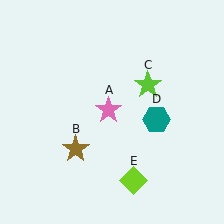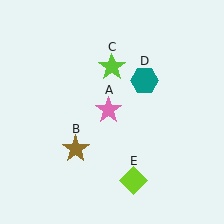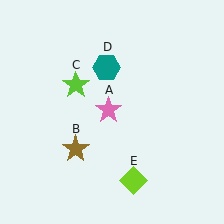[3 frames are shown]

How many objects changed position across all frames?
2 objects changed position: lime star (object C), teal hexagon (object D).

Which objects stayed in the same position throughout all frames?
Pink star (object A) and brown star (object B) and lime diamond (object E) remained stationary.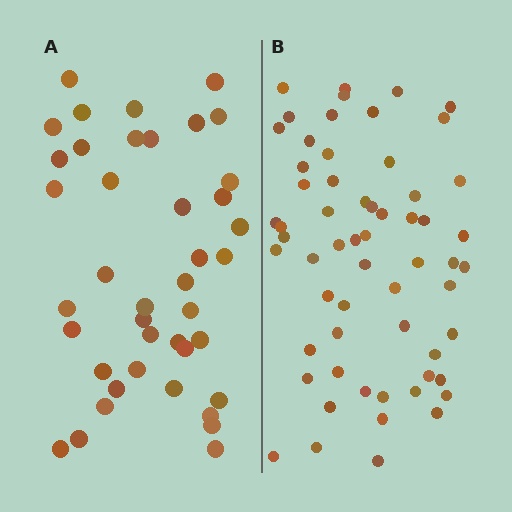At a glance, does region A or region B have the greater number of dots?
Region B (the right region) has more dots.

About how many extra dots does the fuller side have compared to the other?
Region B has approximately 20 more dots than region A.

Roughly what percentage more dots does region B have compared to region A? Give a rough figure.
About 45% more.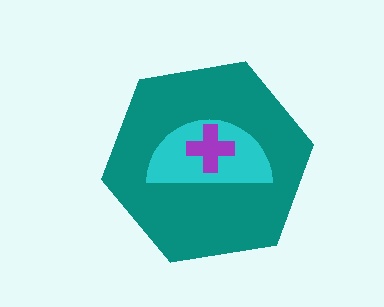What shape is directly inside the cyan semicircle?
The purple cross.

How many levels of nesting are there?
3.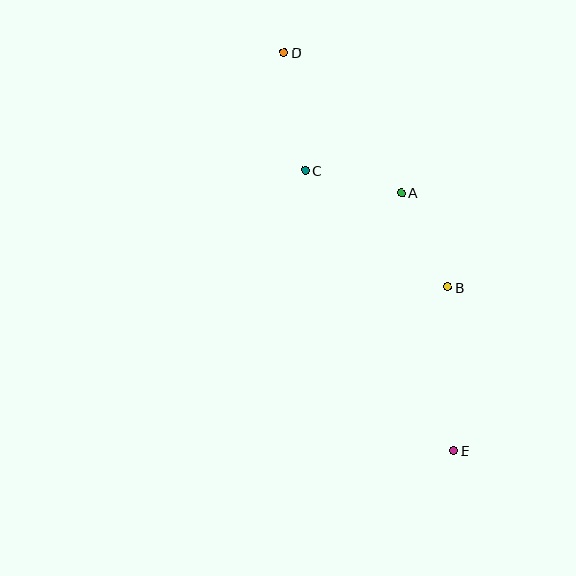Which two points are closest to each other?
Points A and C are closest to each other.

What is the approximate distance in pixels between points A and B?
The distance between A and B is approximately 105 pixels.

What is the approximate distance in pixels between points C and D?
The distance between C and D is approximately 120 pixels.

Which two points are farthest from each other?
Points D and E are farthest from each other.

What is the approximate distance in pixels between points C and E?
The distance between C and E is approximately 317 pixels.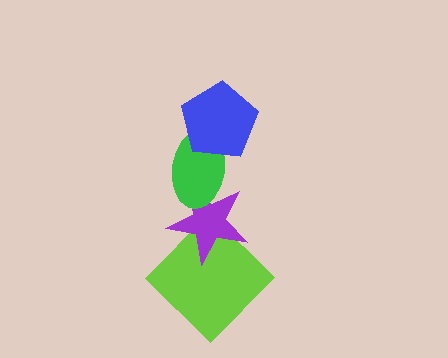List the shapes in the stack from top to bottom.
From top to bottom: the blue pentagon, the green ellipse, the purple star, the lime diamond.